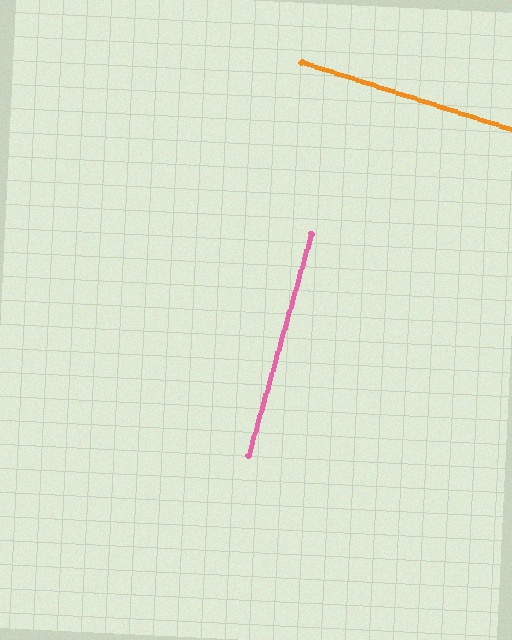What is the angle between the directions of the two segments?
Approximately 88 degrees.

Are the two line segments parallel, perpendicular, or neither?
Perpendicular — they meet at approximately 88°.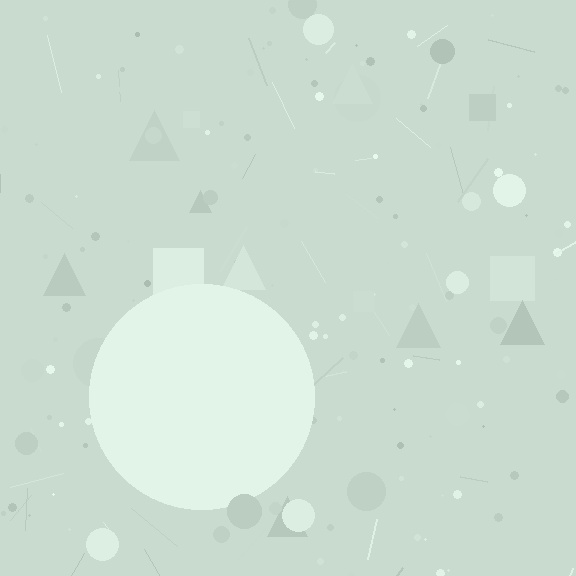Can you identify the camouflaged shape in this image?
The camouflaged shape is a circle.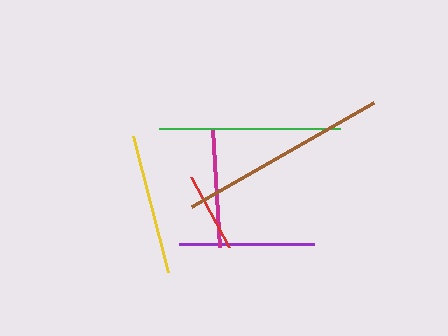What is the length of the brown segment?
The brown segment is approximately 210 pixels long.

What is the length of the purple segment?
The purple segment is approximately 136 pixels long.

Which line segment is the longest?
The brown line is the longest at approximately 210 pixels.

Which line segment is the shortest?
The red line is the shortest at approximately 80 pixels.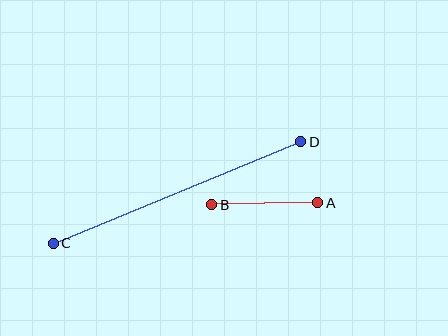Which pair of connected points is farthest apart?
Points C and D are farthest apart.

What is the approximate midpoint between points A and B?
The midpoint is at approximately (265, 204) pixels.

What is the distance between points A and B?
The distance is approximately 106 pixels.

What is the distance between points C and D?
The distance is approximately 268 pixels.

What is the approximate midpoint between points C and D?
The midpoint is at approximately (177, 193) pixels.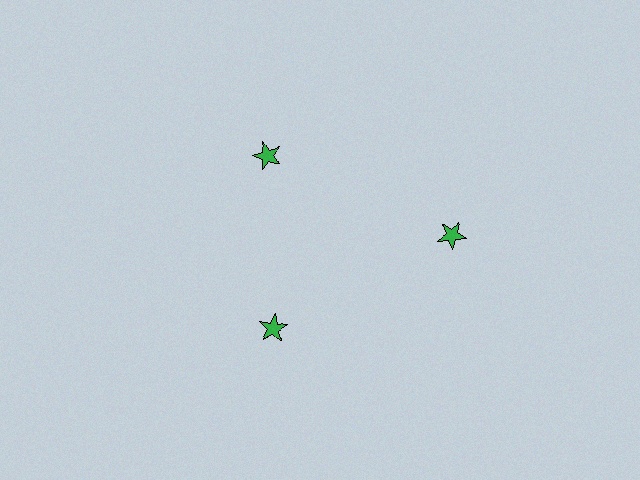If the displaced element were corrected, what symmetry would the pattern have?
It would have 3-fold rotational symmetry — the pattern would map onto itself every 120 degrees.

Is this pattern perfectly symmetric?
No. The 3 green stars are arranged in a ring, but one element near the 3 o'clock position is pushed outward from the center, breaking the 3-fold rotational symmetry.